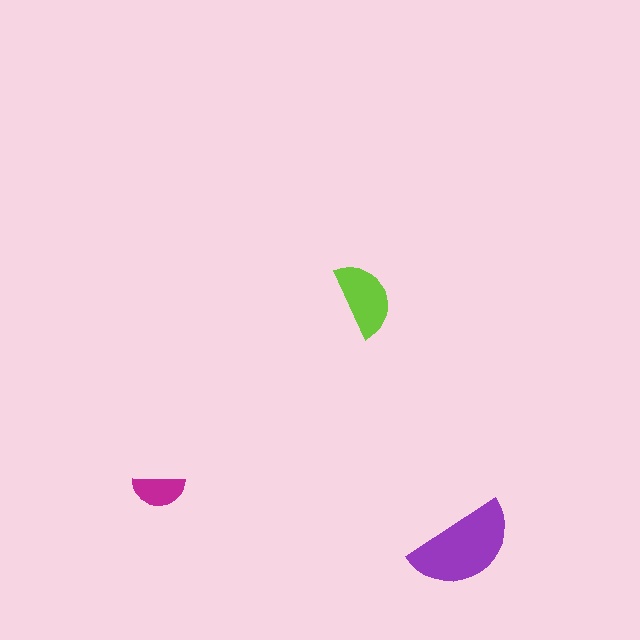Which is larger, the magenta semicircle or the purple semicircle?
The purple one.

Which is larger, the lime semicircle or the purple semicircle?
The purple one.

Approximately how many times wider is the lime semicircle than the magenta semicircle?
About 1.5 times wider.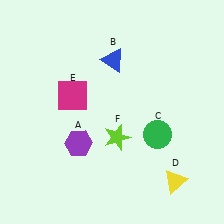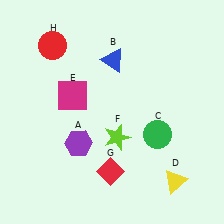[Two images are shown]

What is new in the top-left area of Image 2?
A red circle (H) was added in the top-left area of Image 2.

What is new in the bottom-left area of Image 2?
A red diamond (G) was added in the bottom-left area of Image 2.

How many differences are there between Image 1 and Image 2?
There are 2 differences between the two images.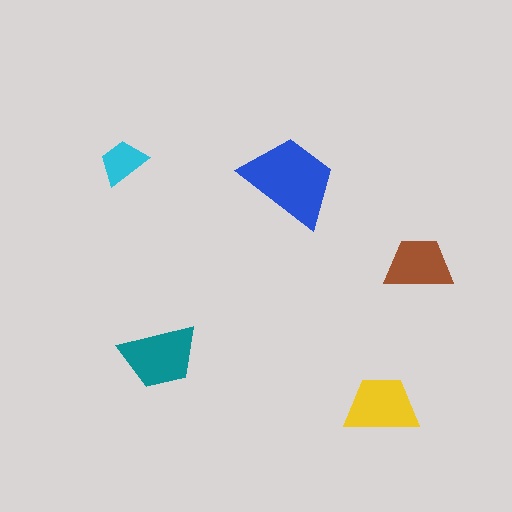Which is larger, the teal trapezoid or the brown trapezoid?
The teal one.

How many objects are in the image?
There are 5 objects in the image.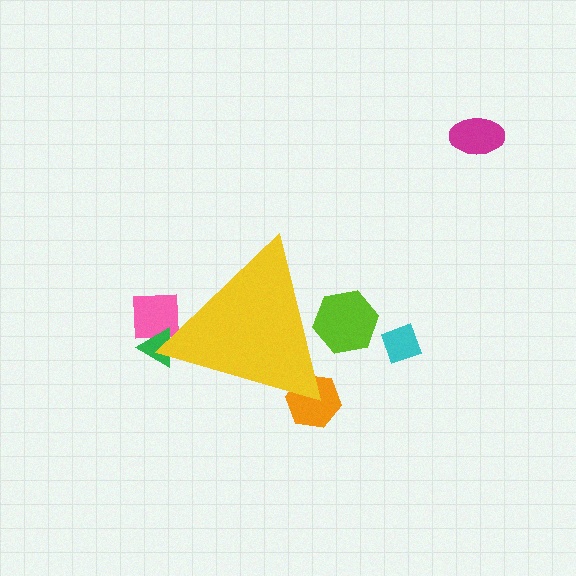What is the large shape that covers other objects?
A yellow triangle.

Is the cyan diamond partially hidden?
No, the cyan diamond is fully visible.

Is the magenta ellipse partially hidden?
No, the magenta ellipse is fully visible.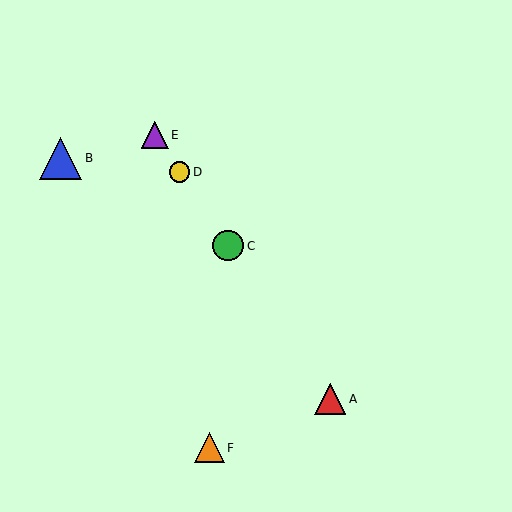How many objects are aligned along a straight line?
4 objects (A, C, D, E) are aligned along a straight line.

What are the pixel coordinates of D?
Object D is at (179, 172).